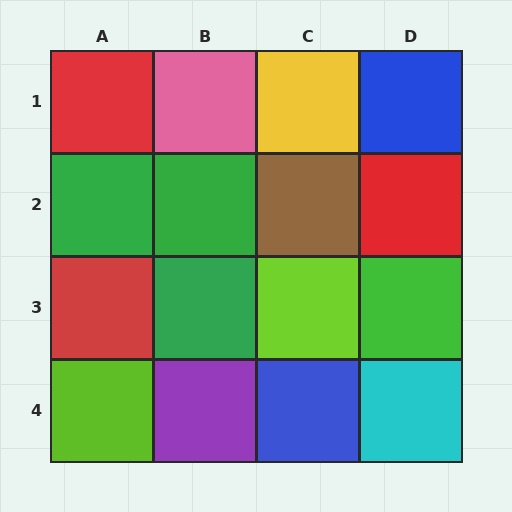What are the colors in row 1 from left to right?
Red, pink, yellow, blue.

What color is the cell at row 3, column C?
Lime.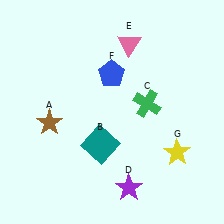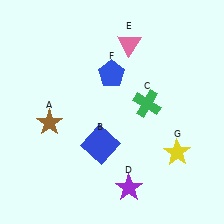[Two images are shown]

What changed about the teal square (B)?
In Image 1, B is teal. In Image 2, it changed to blue.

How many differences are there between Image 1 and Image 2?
There is 1 difference between the two images.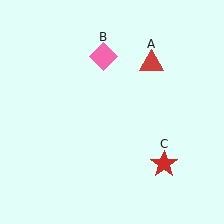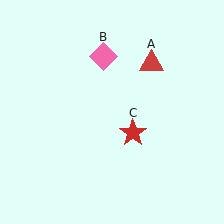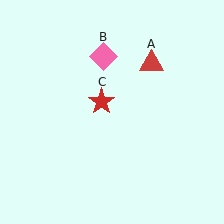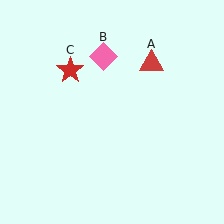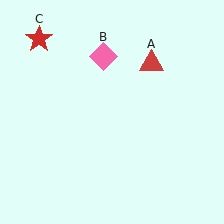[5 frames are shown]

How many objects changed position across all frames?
1 object changed position: red star (object C).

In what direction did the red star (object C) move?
The red star (object C) moved up and to the left.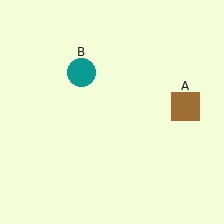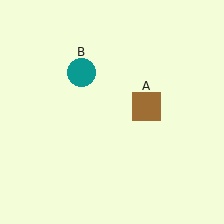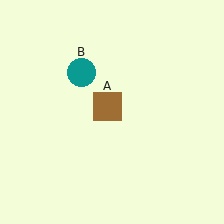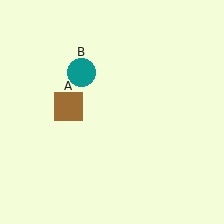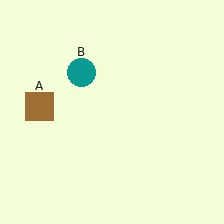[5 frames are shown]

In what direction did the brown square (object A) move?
The brown square (object A) moved left.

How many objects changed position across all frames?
1 object changed position: brown square (object A).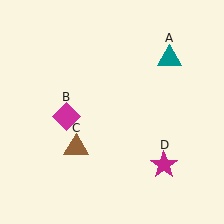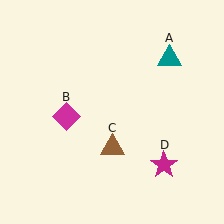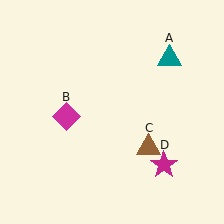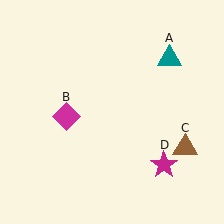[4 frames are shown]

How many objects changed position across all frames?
1 object changed position: brown triangle (object C).